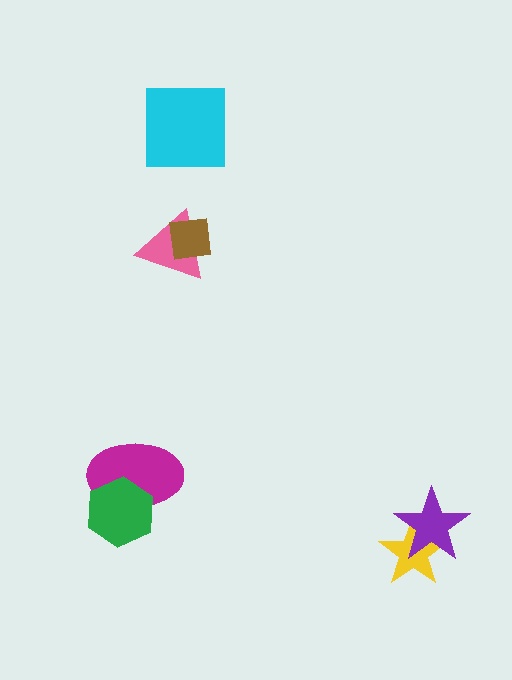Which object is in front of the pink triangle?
The brown square is in front of the pink triangle.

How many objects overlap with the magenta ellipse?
1 object overlaps with the magenta ellipse.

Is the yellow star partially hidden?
Yes, it is partially covered by another shape.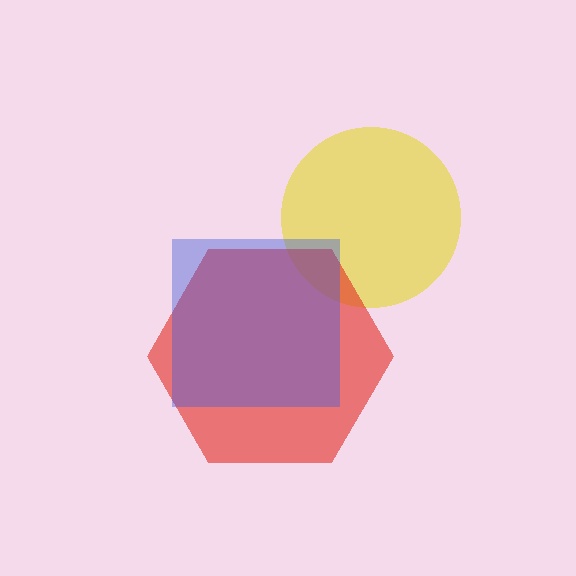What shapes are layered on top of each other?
The layered shapes are: a yellow circle, a red hexagon, a blue square.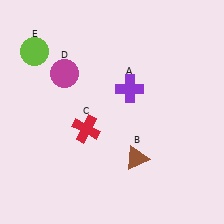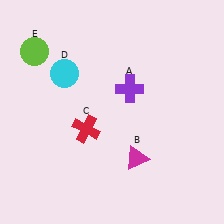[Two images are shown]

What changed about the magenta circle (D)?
In Image 1, D is magenta. In Image 2, it changed to cyan.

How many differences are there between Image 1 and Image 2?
There are 2 differences between the two images.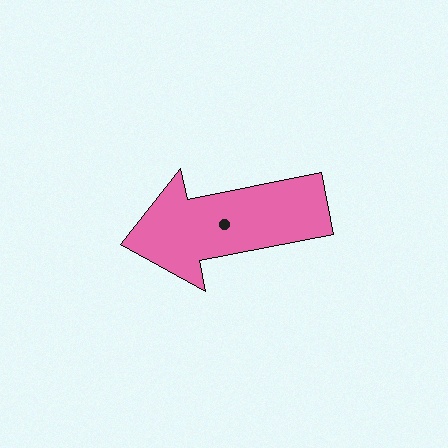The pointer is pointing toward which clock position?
Roughly 9 o'clock.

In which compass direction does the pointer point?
West.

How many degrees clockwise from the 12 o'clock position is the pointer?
Approximately 259 degrees.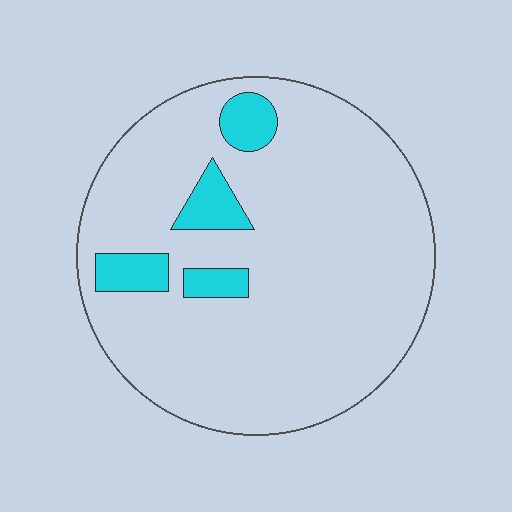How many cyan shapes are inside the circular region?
4.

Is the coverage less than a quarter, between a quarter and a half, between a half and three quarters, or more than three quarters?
Less than a quarter.